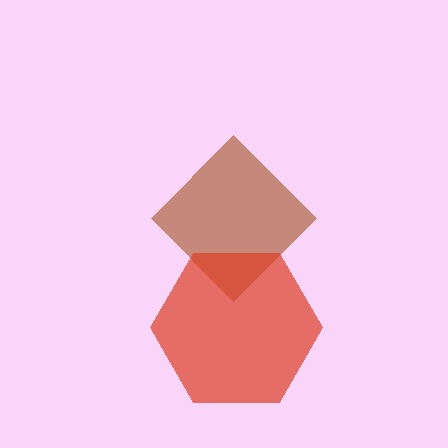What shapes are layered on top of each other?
The layered shapes are: a brown diamond, a red hexagon.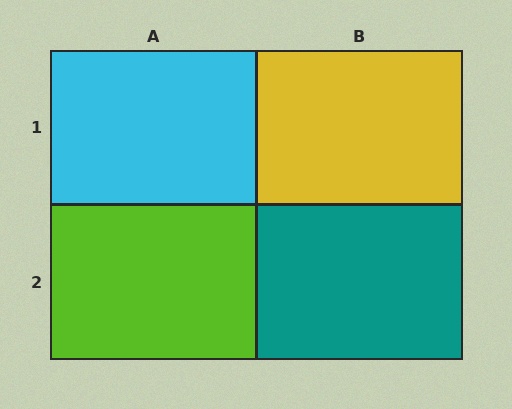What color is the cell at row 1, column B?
Yellow.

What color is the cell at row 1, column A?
Cyan.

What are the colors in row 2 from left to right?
Lime, teal.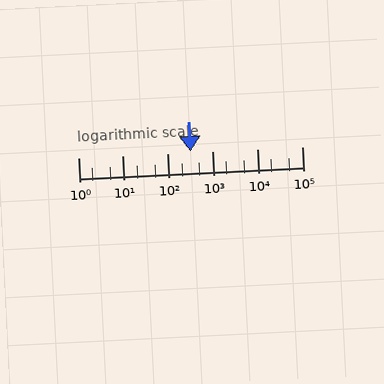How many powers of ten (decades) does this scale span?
The scale spans 5 decades, from 1 to 100000.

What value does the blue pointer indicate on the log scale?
The pointer indicates approximately 330.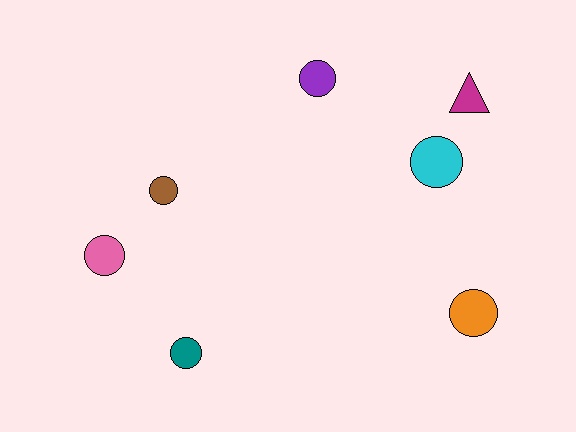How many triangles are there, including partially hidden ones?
There is 1 triangle.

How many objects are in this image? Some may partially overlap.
There are 7 objects.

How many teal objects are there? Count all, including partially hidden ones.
There is 1 teal object.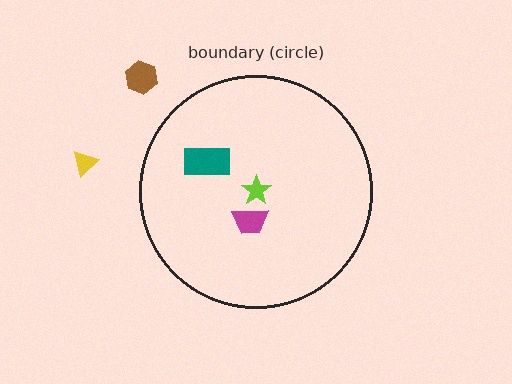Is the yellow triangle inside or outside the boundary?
Outside.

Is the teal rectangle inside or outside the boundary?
Inside.